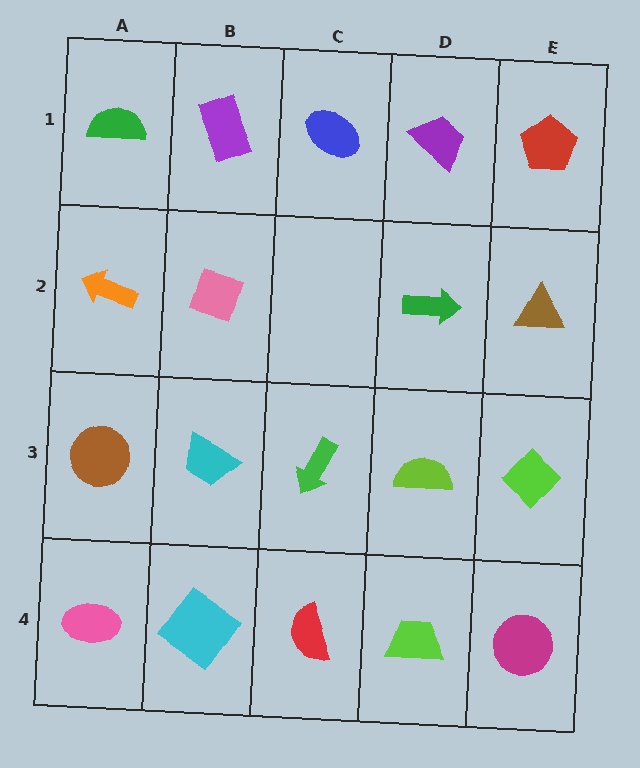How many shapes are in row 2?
4 shapes.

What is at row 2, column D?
A green arrow.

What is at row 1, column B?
A purple rectangle.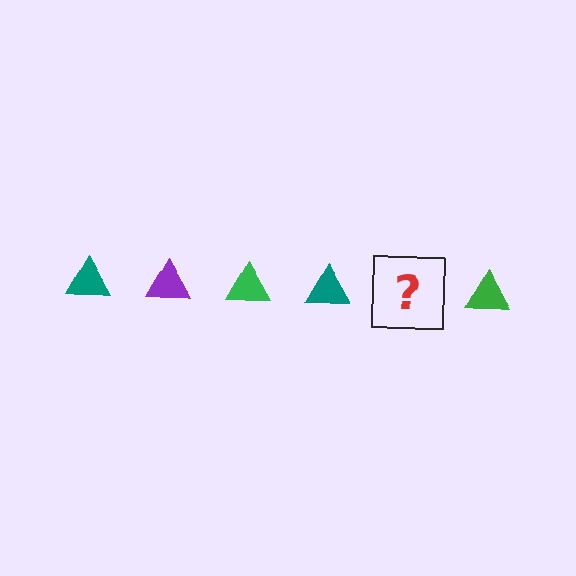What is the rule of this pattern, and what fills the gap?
The rule is that the pattern cycles through teal, purple, green triangles. The gap should be filled with a purple triangle.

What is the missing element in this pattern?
The missing element is a purple triangle.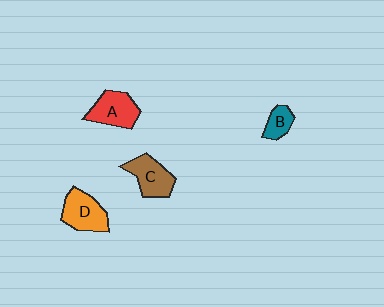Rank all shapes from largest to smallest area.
From largest to smallest: D (orange), A (red), C (brown), B (teal).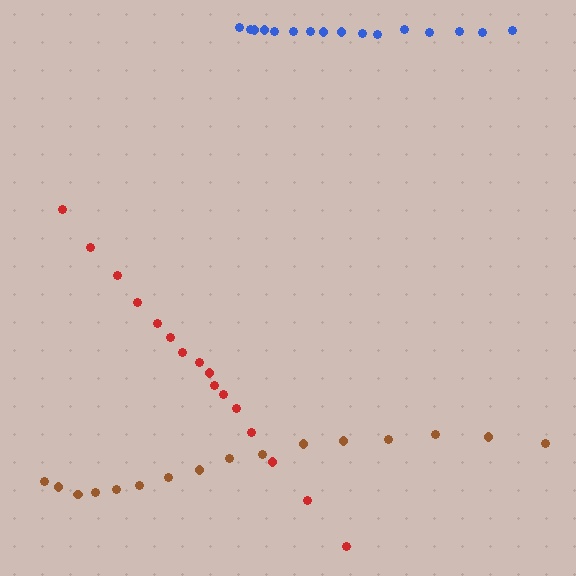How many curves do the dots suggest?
There are 3 distinct paths.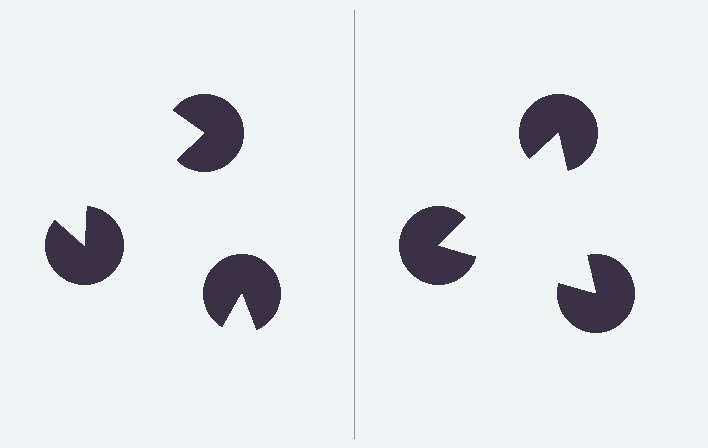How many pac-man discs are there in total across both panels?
6 — 3 on each side.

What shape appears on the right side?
An illusory triangle.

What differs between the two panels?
The pac-man discs are positioned identically on both sides; only the wedge orientations differ. On the right they align to a triangle; on the left they are misaligned.